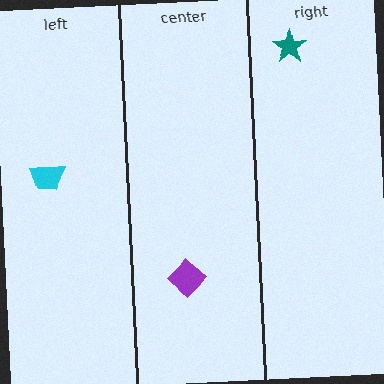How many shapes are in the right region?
1.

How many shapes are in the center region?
1.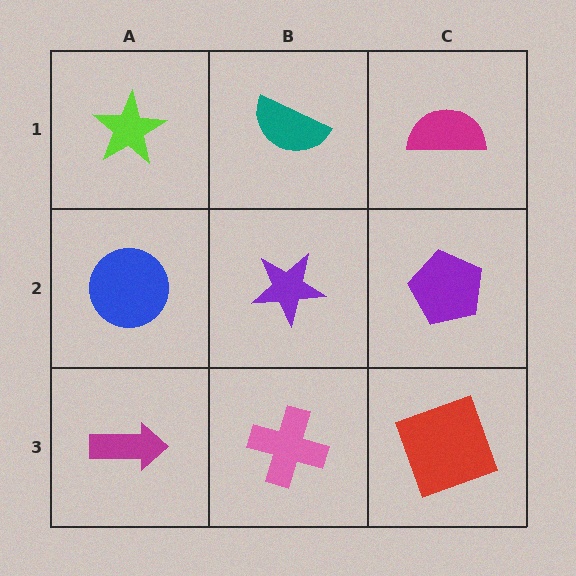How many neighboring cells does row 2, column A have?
3.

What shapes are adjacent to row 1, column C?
A purple pentagon (row 2, column C), a teal semicircle (row 1, column B).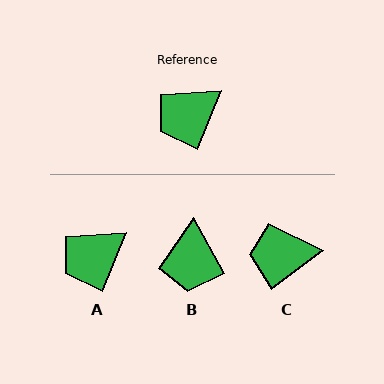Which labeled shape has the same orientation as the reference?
A.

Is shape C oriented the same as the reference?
No, it is off by about 31 degrees.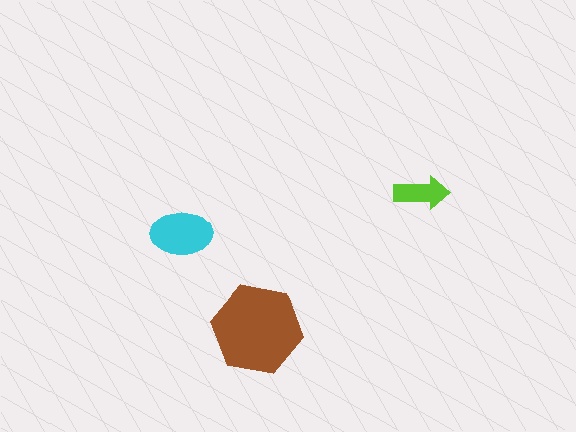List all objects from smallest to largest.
The lime arrow, the cyan ellipse, the brown hexagon.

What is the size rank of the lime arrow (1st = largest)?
3rd.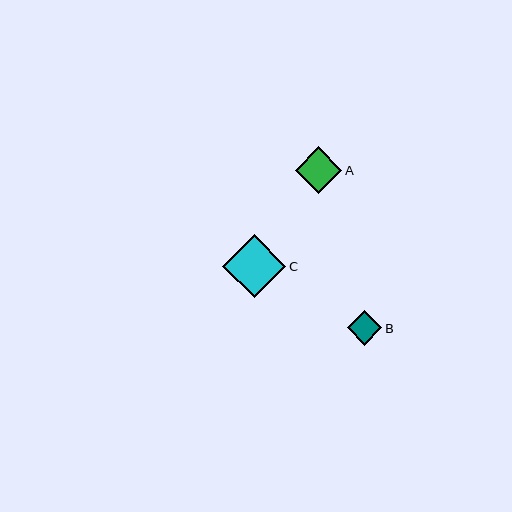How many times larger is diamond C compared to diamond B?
Diamond C is approximately 1.8 times the size of diamond B.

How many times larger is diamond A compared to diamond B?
Diamond A is approximately 1.3 times the size of diamond B.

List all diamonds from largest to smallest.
From largest to smallest: C, A, B.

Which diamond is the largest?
Diamond C is the largest with a size of approximately 63 pixels.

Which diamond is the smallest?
Diamond B is the smallest with a size of approximately 35 pixels.